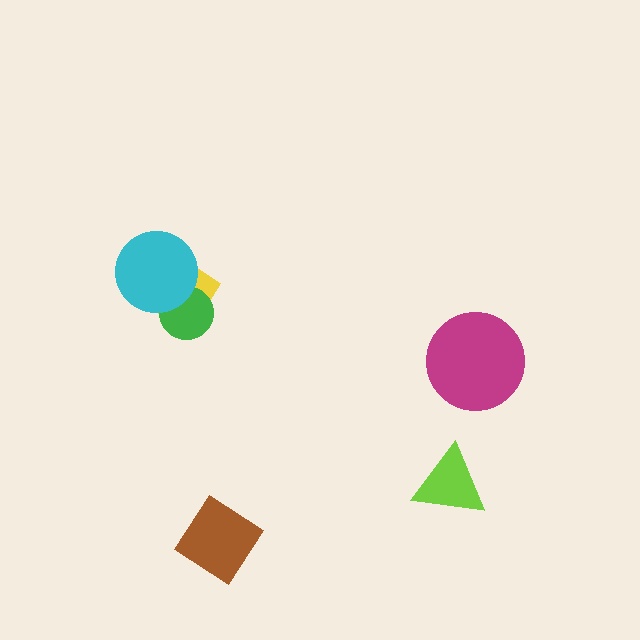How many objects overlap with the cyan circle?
2 objects overlap with the cyan circle.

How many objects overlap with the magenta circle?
0 objects overlap with the magenta circle.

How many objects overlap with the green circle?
2 objects overlap with the green circle.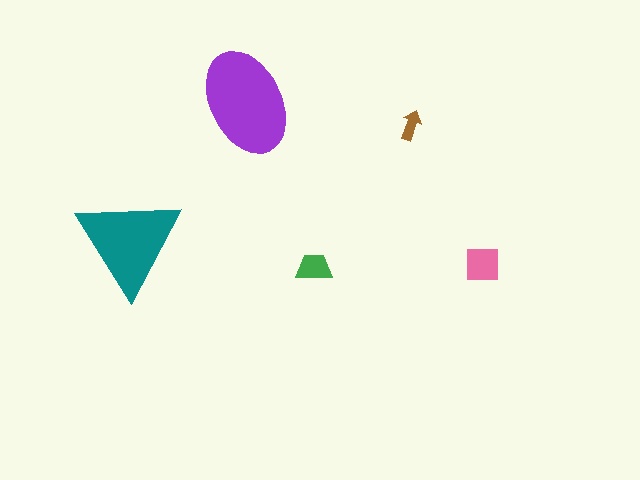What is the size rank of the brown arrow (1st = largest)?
5th.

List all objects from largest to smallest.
The purple ellipse, the teal triangle, the pink square, the green trapezoid, the brown arrow.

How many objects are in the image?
There are 5 objects in the image.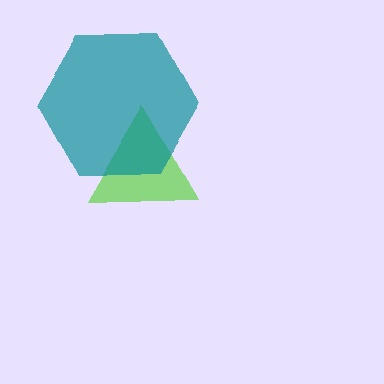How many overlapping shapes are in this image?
There are 2 overlapping shapes in the image.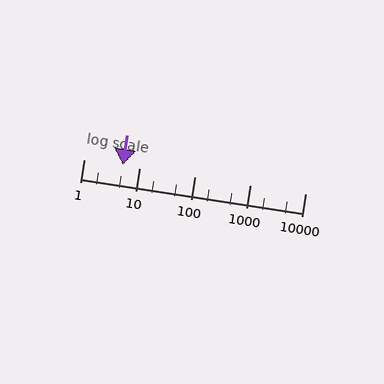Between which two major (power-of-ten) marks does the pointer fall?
The pointer is between 1 and 10.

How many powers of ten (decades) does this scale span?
The scale spans 4 decades, from 1 to 10000.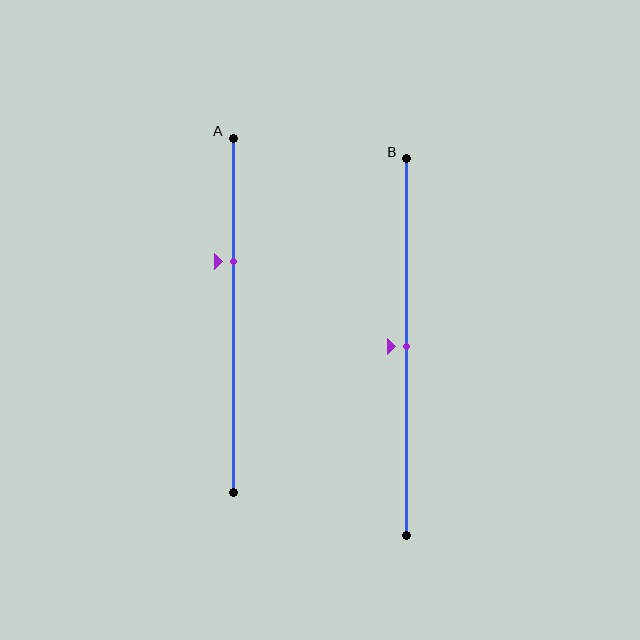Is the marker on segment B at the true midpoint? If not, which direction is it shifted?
Yes, the marker on segment B is at the true midpoint.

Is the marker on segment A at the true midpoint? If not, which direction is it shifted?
No, the marker on segment A is shifted upward by about 15% of the segment length.